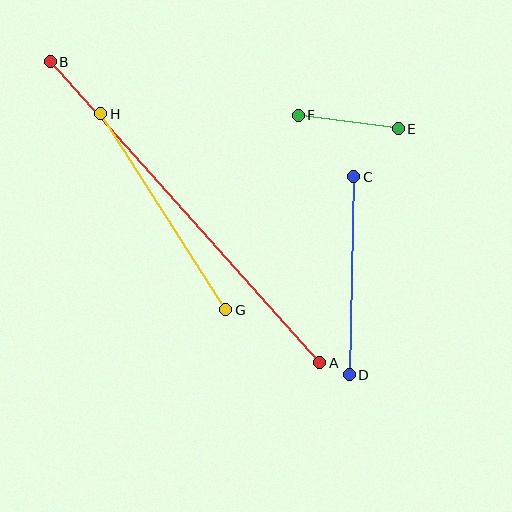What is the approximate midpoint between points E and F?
The midpoint is at approximately (348, 122) pixels.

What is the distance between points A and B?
The distance is approximately 404 pixels.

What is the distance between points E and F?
The distance is approximately 101 pixels.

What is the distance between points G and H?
The distance is approximately 232 pixels.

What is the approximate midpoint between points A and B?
The midpoint is at approximately (185, 212) pixels.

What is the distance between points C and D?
The distance is approximately 198 pixels.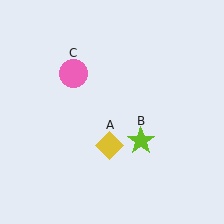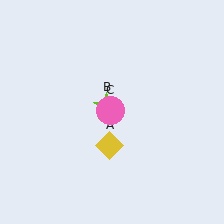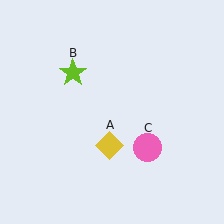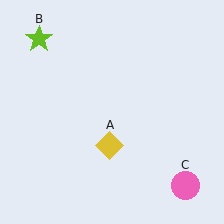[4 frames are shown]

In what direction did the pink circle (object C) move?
The pink circle (object C) moved down and to the right.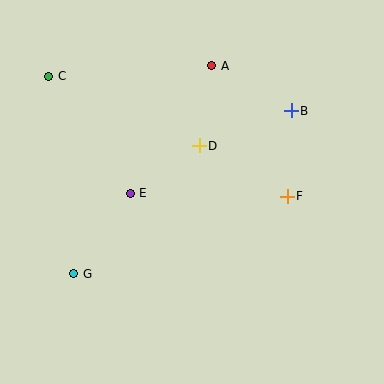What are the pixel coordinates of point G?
Point G is at (74, 274).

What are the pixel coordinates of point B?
Point B is at (291, 111).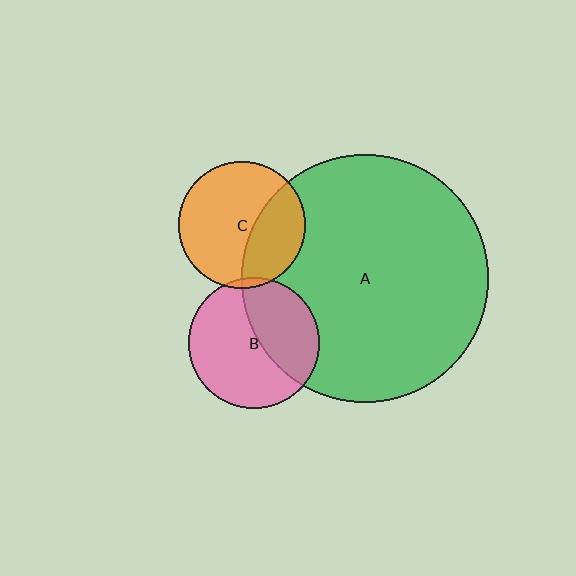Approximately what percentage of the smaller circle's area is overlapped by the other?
Approximately 40%.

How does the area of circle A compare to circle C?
Approximately 3.8 times.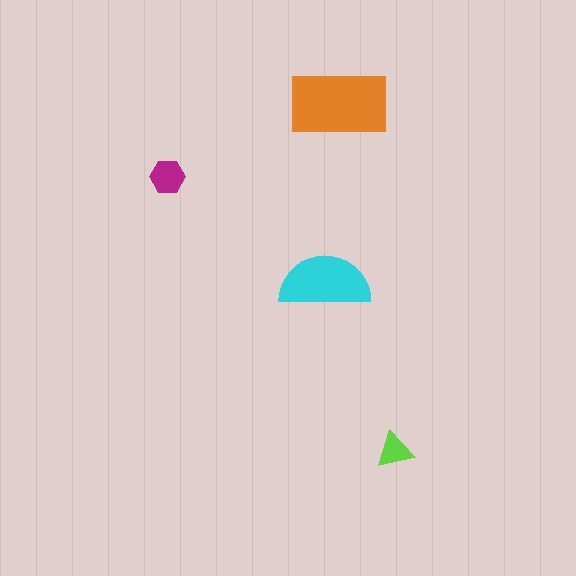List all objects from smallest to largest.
The lime triangle, the magenta hexagon, the cyan semicircle, the orange rectangle.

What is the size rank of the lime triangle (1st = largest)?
4th.